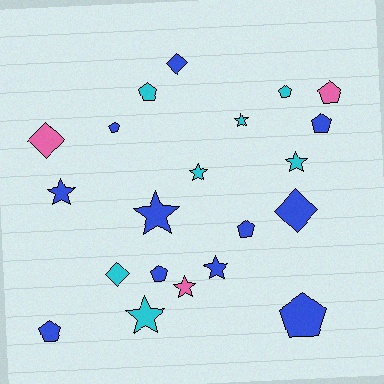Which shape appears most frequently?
Pentagon, with 9 objects.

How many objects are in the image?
There are 21 objects.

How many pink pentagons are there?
There is 1 pink pentagon.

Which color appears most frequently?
Blue, with 11 objects.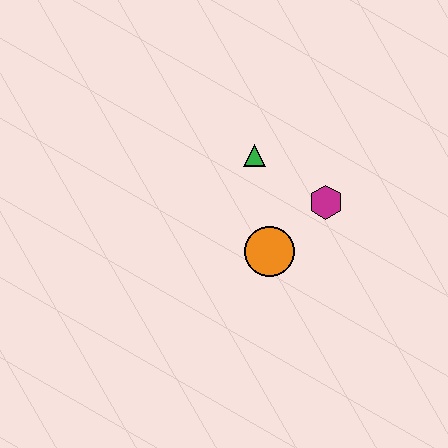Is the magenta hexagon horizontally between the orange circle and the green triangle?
No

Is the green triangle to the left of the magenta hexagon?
Yes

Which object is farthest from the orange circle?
The green triangle is farthest from the orange circle.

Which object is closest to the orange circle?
The magenta hexagon is closest to the orange circle.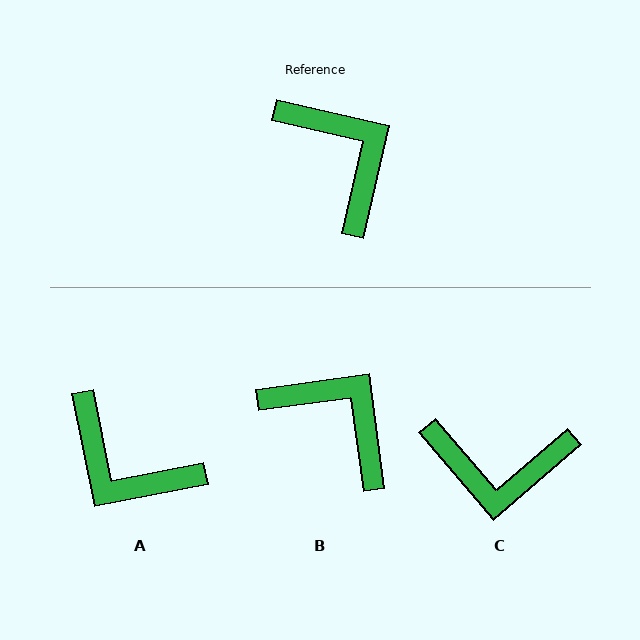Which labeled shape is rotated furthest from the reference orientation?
A, about 156 degrees away.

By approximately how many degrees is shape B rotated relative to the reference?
Approximately 21 degrees counter-clockwise.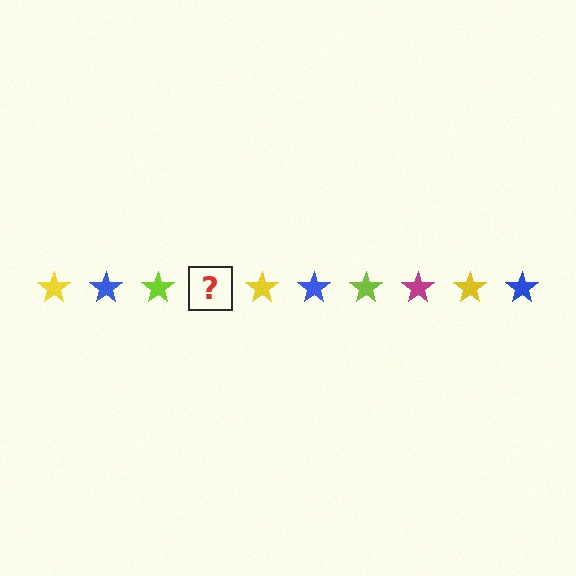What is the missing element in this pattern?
The missing element is a magenta star.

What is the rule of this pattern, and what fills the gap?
The rule is that the pattern cycles through yellow, blue, lime, magenta stars. The gap should be filled with a magenta star.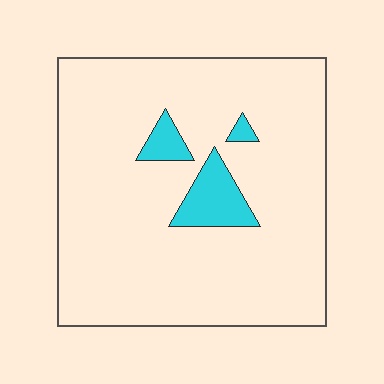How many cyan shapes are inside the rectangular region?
3.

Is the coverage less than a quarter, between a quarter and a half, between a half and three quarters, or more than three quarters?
Less than a quarter.